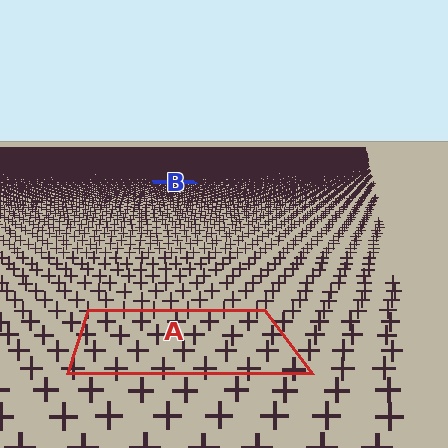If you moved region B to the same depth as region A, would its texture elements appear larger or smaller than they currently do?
They would appear larger. At a closer depth, the same texture elements are projected at a bigger on-screen size.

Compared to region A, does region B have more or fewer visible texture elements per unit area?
Region B has more texture elements per unit area — they are packed more densely because it is farther away.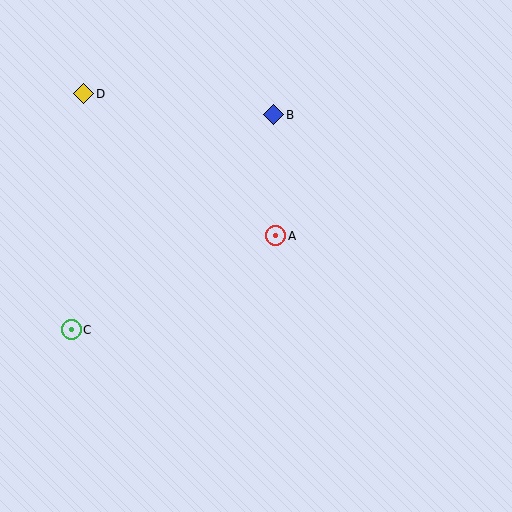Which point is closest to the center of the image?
Point A at (276, 236) is closest to the center.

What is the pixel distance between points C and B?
The distance between C and B is 295 pixels.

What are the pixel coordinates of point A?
Point A is at (276, 236).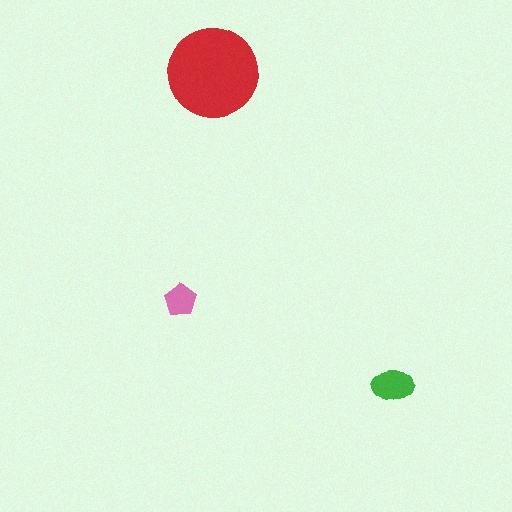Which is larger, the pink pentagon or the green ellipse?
The green ellipse.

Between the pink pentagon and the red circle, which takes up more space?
The red circle.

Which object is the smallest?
The pink pentagon.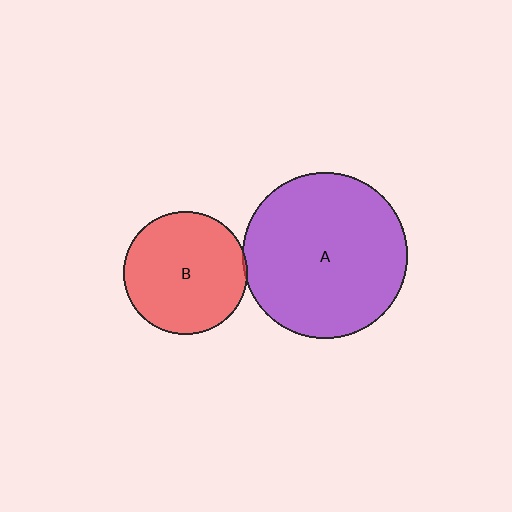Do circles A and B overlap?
Yes.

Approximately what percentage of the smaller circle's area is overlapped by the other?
Approximately 5%.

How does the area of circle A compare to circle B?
Approximately 1.8 times.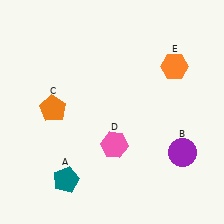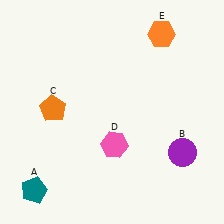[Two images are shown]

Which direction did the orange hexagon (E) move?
The orange hexagon (E) moved up.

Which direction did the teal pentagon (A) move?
The teal pentagon (A) moved left.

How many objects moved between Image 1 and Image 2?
2 objects moved between the two images.